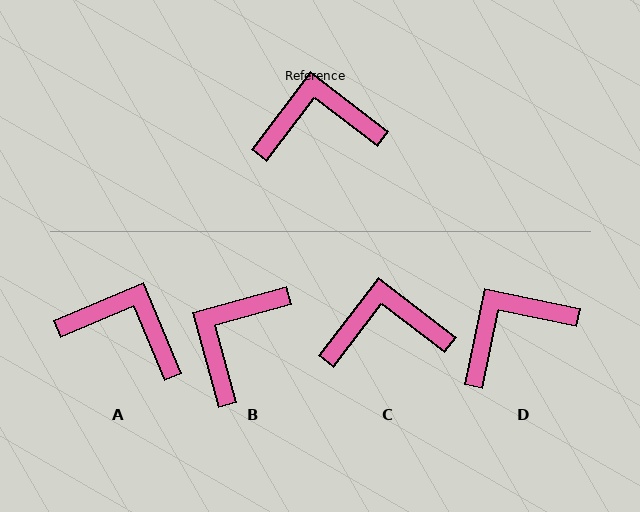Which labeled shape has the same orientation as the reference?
C.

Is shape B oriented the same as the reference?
No, it is off by about 53 degrees.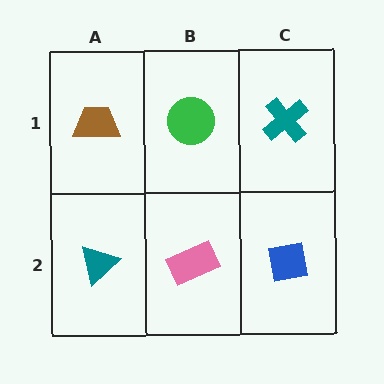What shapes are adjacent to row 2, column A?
A brown trapezoid (row 1, column A), a pink rectangle (row 2, column B).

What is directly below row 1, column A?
A teal triangle.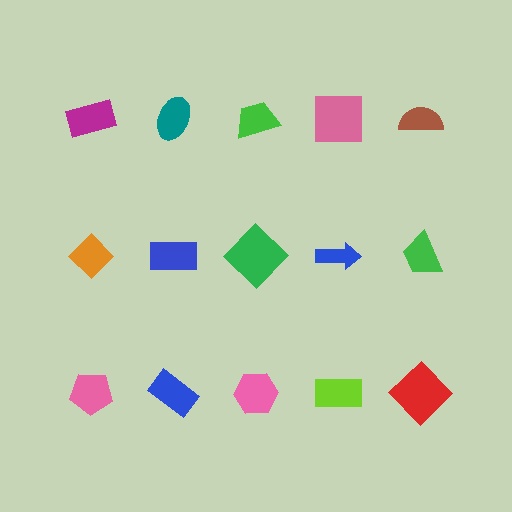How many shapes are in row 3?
5 shapes.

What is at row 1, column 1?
A magenta rectangle.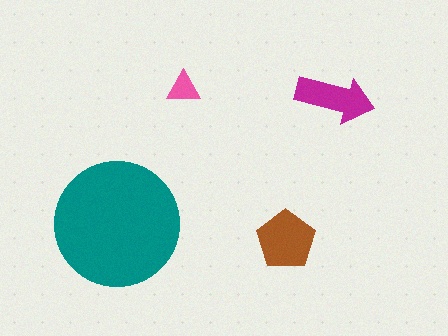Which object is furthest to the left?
The teal circle is leftmost.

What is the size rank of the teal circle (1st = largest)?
1st.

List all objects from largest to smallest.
The teal circle, the brown pentagon, the magenta arrow, the pink triangle.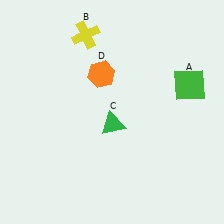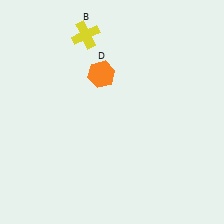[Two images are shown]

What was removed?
The green triangle (C), the green square (A) were removed in Image 2.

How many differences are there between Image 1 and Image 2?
There are 2 differences between the two images.